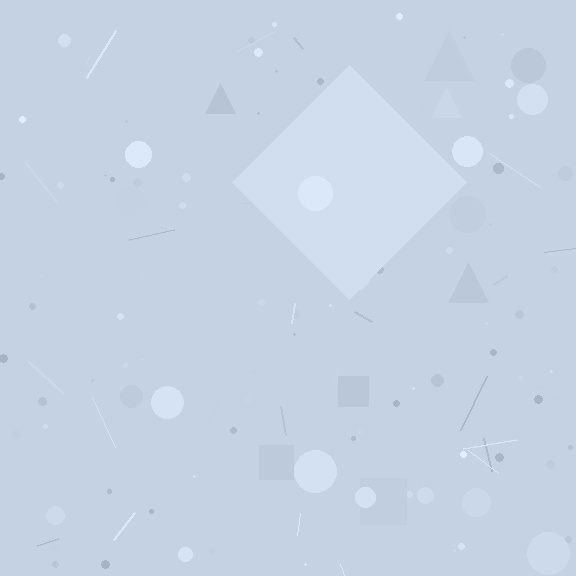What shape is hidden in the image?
A diamond is hidden in the image.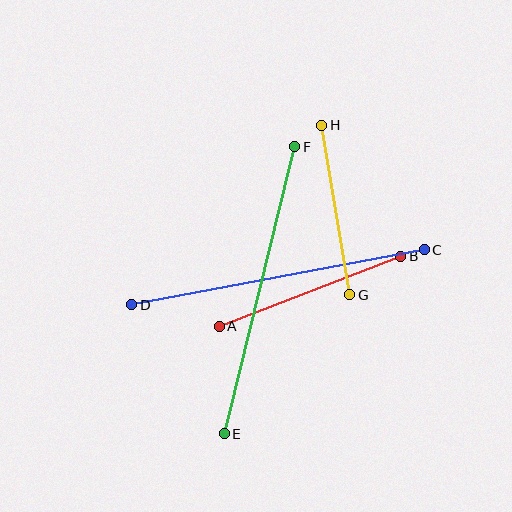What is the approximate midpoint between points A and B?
The midpoint is at approximately (310, 291) pixels.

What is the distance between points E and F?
The distance is approximately 295 pixels.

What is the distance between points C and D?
The distance is approximately 298 pixels.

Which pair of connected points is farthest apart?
Points C and D are farthest apart.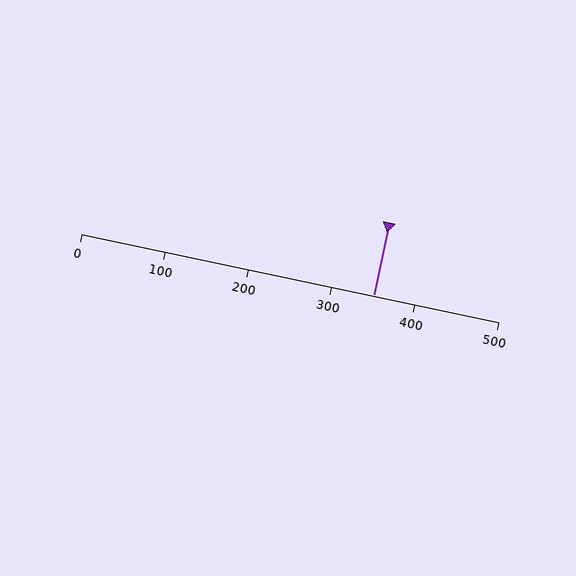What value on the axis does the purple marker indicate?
The marker indicates approximately 350.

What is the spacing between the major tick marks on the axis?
The major ticks are spaced 100 apart.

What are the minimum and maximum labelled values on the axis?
The axis runs from 0 to 500.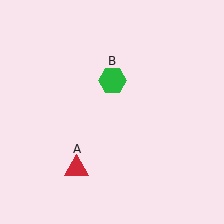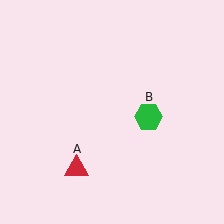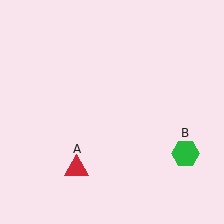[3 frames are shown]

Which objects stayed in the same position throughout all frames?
Red triangle (object A) remained stationary.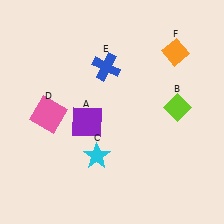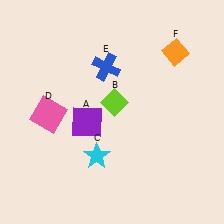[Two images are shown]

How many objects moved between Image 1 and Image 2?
1 object moved between the two images.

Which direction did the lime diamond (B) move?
The lime diamond (B) moved left.